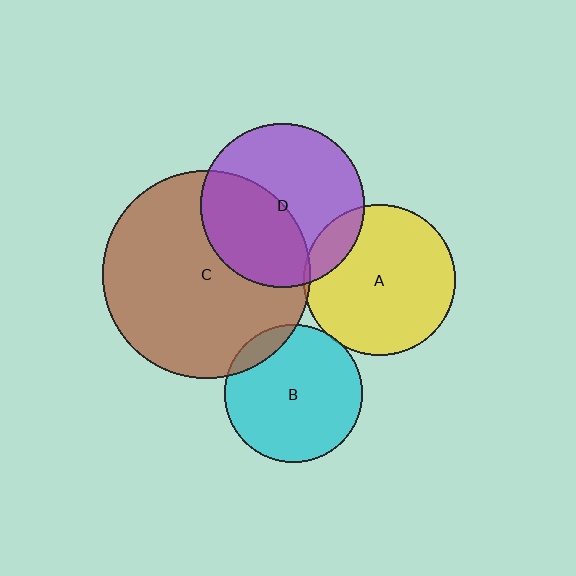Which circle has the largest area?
Circle C (brown).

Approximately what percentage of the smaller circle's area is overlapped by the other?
Approximately 15%.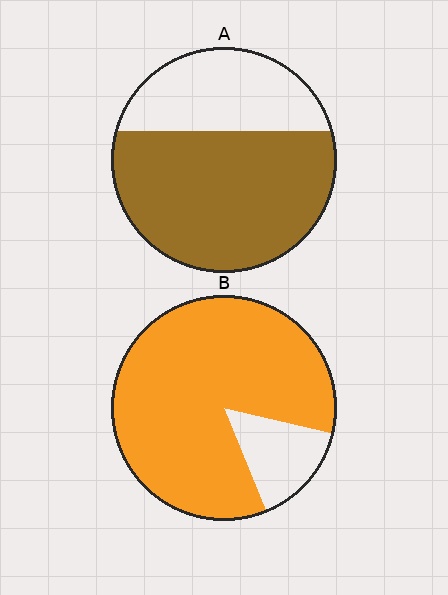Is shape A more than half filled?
Yes.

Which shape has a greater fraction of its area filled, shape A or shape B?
Shape B.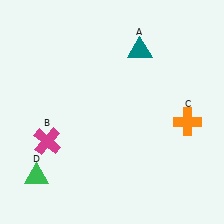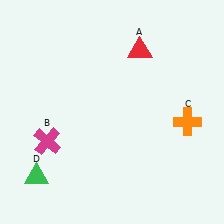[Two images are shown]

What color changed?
The triangle (A) changed from teal in Image 1 to red in Image 2.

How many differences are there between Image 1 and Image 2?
There is 1 difference between the two images.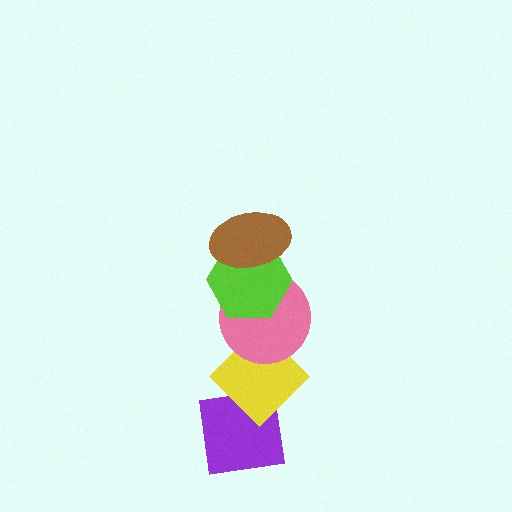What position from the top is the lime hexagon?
The lime hexagon is 2nd from the top.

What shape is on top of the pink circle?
The lime hexagon is on top of the pink circle.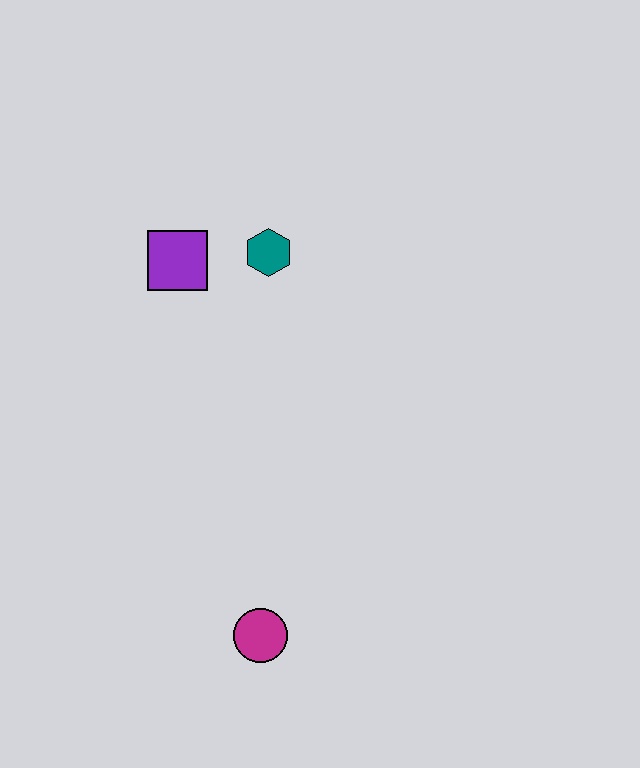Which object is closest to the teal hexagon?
The purple square is closest to the teal hexagon.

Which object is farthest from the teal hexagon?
The magenta circle is farthest from the teal hexagon.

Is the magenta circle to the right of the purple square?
Yes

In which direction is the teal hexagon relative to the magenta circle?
The teal hexagon is above the magenta circle.